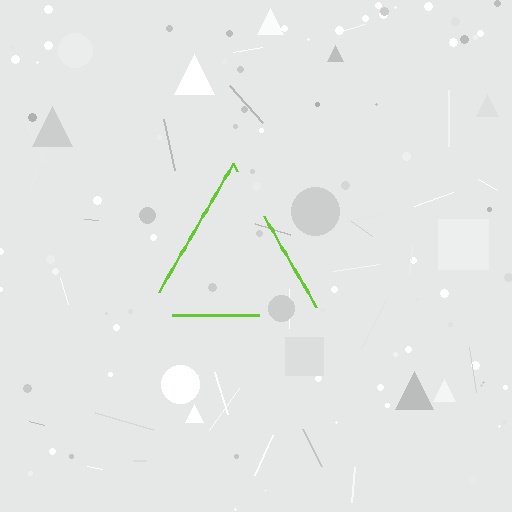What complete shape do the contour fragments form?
The contour fragments form a triangle.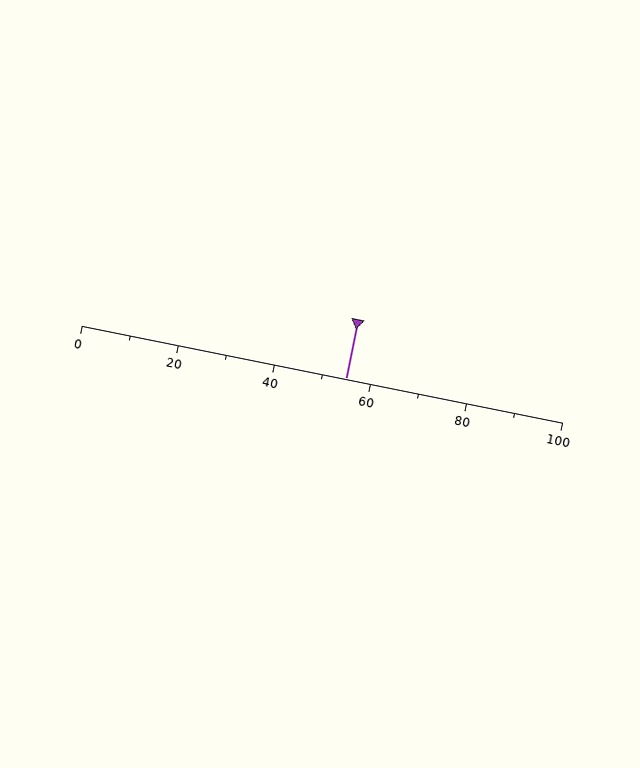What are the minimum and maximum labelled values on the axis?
The axis runs from 0 to 100.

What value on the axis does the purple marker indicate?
The marker indicates approximately 55.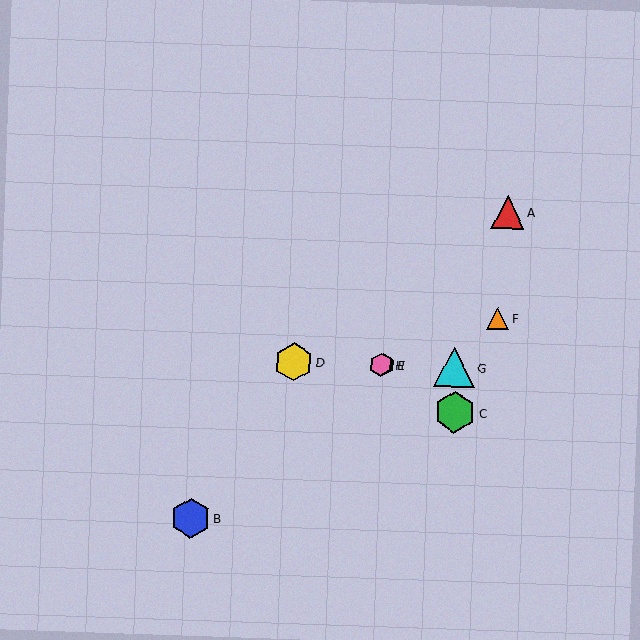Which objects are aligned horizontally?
Objects D, E, G, H are aligned horizontally.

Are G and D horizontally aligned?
Yes, both are at y≈367.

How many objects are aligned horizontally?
4 objects (D, E, G, H) are aligned horizontally.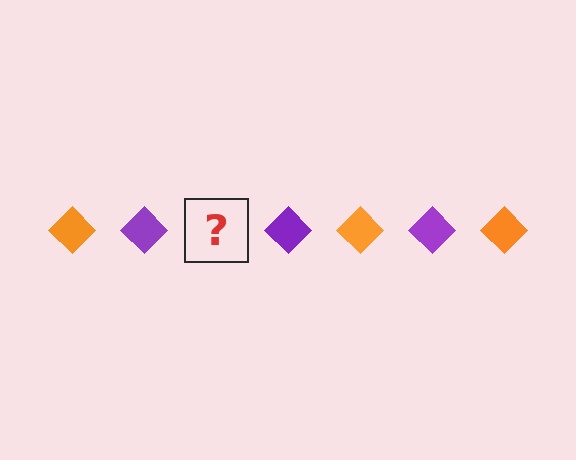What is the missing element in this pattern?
The missing element is an orange diamond.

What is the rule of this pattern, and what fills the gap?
The rule is that the pattern cycles through orange, purple diamonds. The gap should be filled with an orange diamond.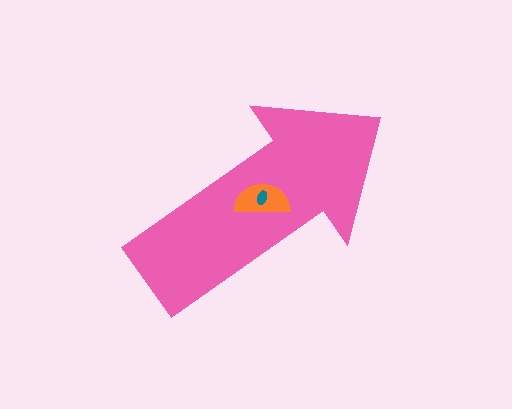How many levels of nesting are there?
3.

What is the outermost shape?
The pink arrow.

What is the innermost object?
The teal ellipse.